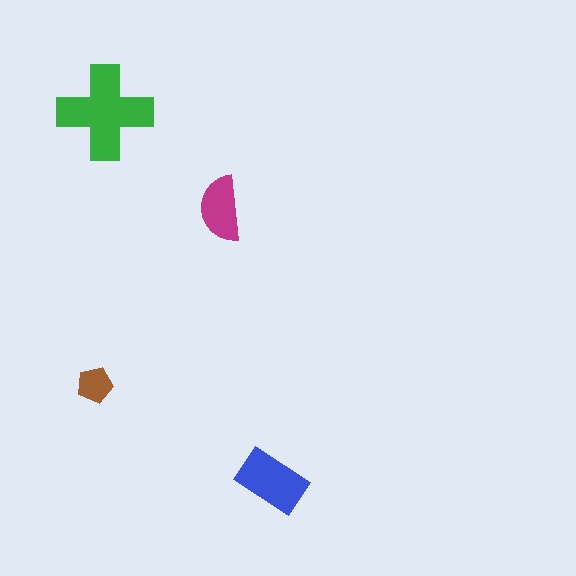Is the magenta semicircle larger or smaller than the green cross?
Smaller.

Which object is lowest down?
The blue rectangle is bottommost.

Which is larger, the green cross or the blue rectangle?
The green cross.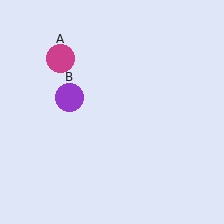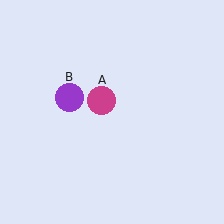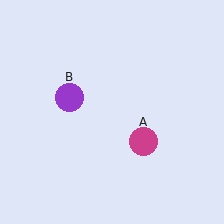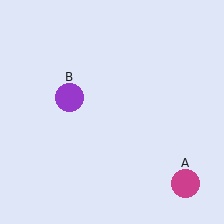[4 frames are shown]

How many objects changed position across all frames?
1 object changed position: magenta circle (object A).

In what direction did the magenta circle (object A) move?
The magenta circle (object A) moved down and to the right.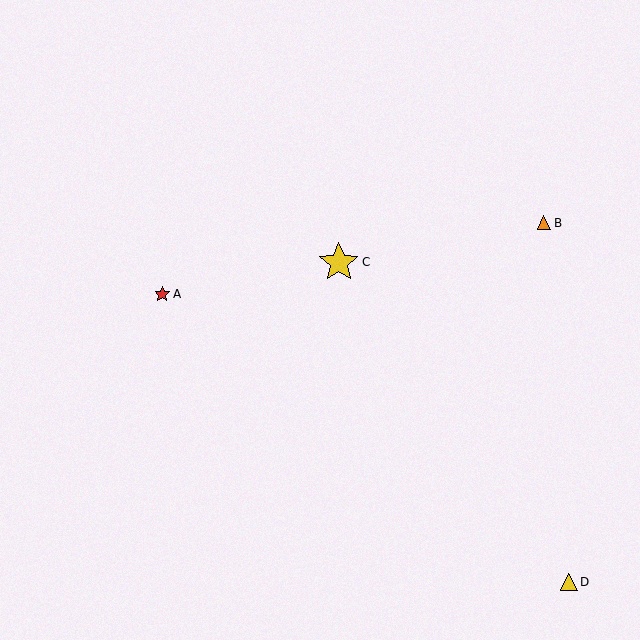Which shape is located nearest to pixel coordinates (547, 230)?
The orange triangle (labeled B) at (544, 223) is nearest to that location.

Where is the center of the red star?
The center of the red star is at (162, 294).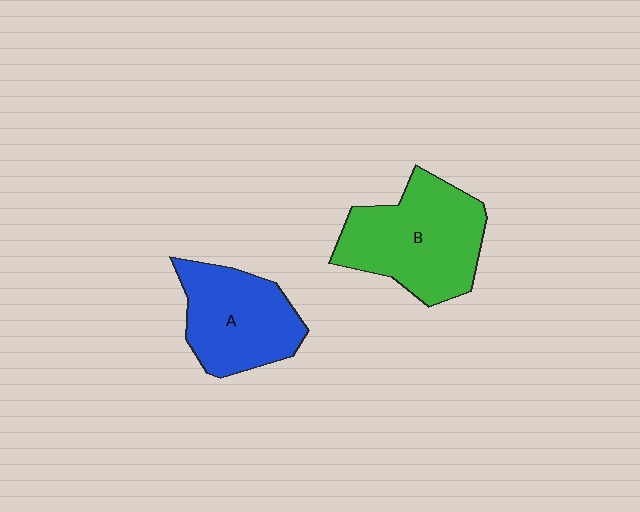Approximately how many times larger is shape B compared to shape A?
Approximately 1.2 times.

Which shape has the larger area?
Shape B (green).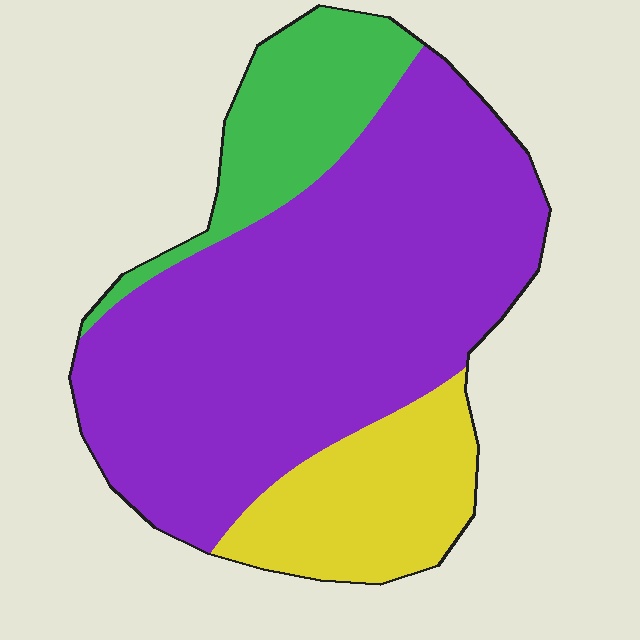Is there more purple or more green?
Purple.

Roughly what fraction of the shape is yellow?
Yellow takes up about one sixth (1/6) of the shape.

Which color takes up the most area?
Purple, at roughly 65%.